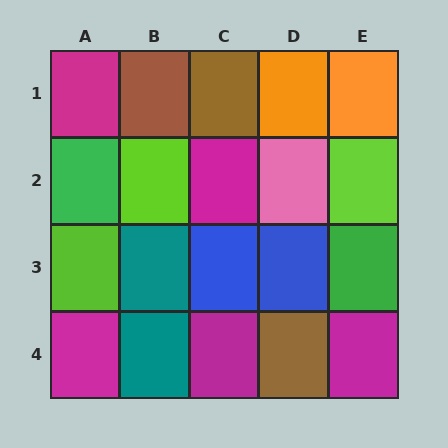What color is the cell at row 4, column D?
Brown.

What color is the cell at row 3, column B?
Teal.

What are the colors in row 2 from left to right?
Green, lime, magenta, pink, lime.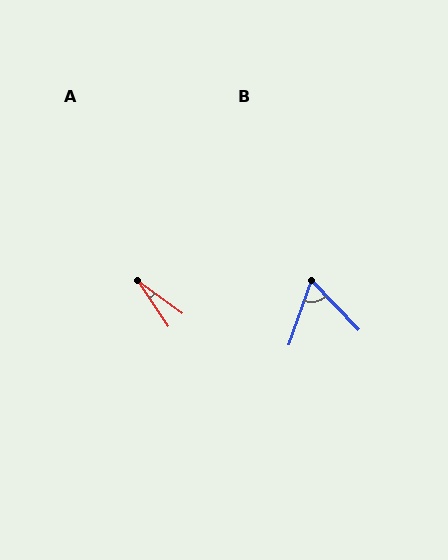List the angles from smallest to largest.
A (21°), B (64°).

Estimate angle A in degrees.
Approximately 21 degrees.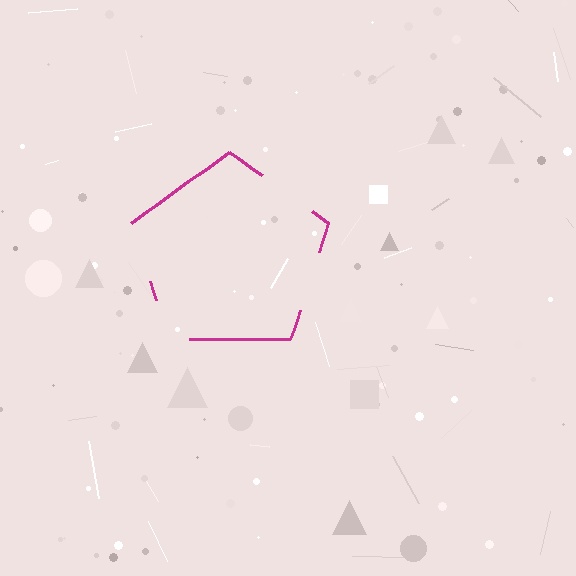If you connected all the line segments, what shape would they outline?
They would outline a pentagon.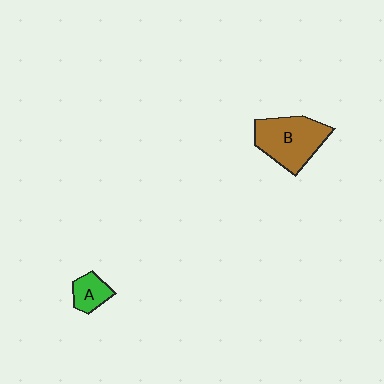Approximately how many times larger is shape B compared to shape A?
Approximately 2.6 times.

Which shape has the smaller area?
Shape A (green).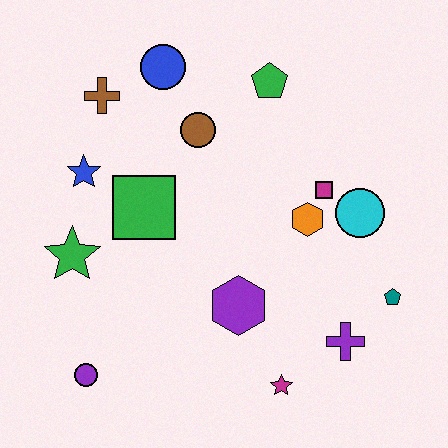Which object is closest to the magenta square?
The orange hexagon is closest to the magenta square.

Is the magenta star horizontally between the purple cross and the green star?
Yes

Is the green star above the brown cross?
No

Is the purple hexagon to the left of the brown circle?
No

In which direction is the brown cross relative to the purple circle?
The brown cross is above the purple circle.